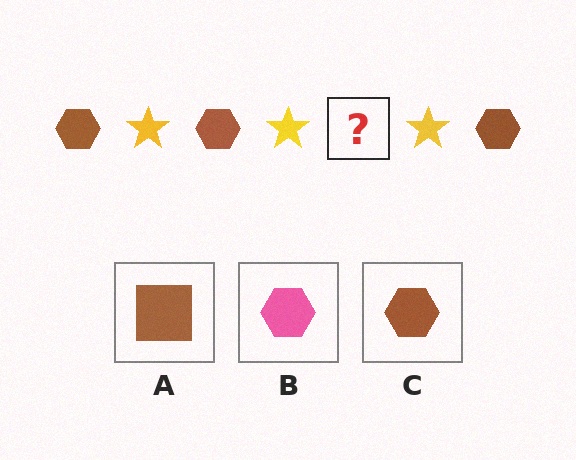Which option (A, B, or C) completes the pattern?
C.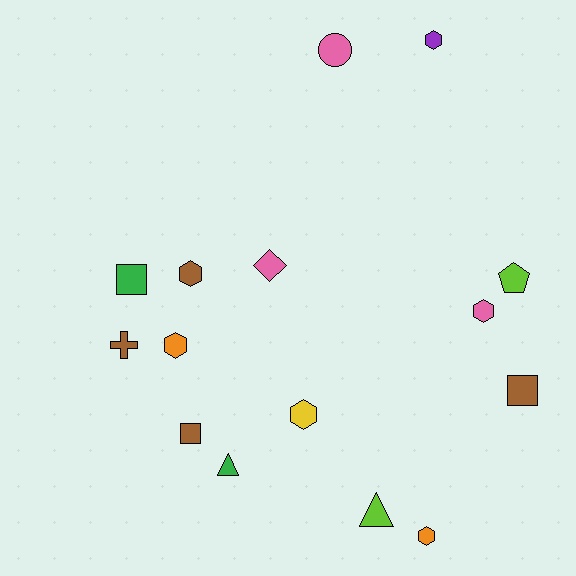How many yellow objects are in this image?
There is 1 yellow object.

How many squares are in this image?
There are 3 squares.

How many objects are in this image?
There are 15 objects.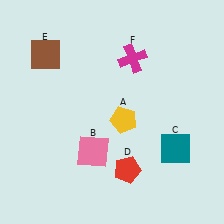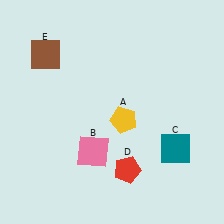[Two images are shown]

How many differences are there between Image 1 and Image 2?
There is 1 difference between the two images.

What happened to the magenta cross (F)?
The magenta cross (F) was removed in Image 2. It was in the top-right area of Image 1.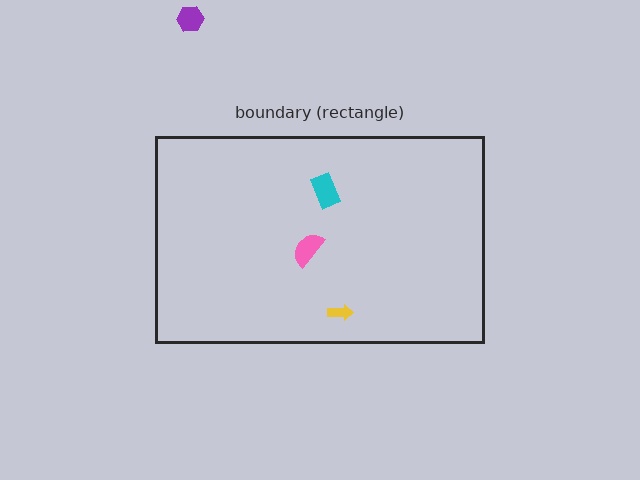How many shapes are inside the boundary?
3 inside, 1 outside.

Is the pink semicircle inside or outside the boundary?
Inside.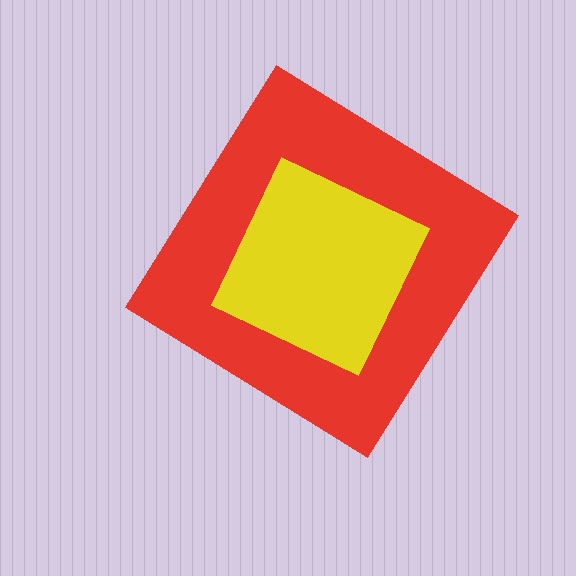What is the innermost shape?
The yellow square.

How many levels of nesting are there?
2.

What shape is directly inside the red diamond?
The yellow square.